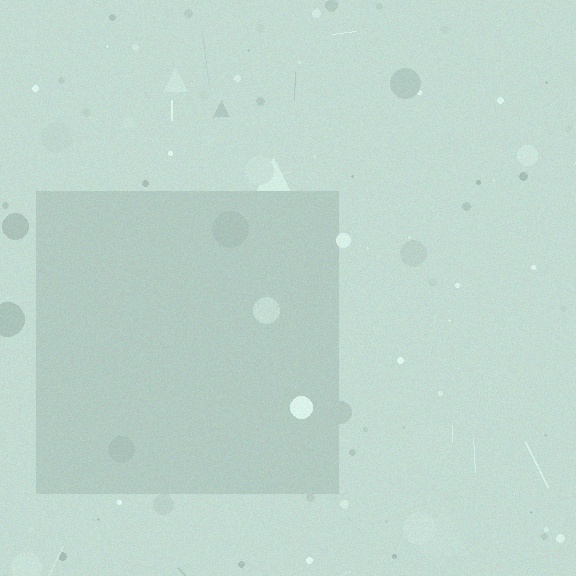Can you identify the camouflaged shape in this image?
The camouflaged shape is a square.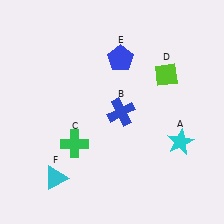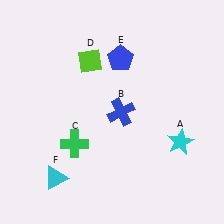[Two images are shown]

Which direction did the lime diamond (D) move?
The lime diamond (D) moved left.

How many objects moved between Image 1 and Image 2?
1 object moved between the two images.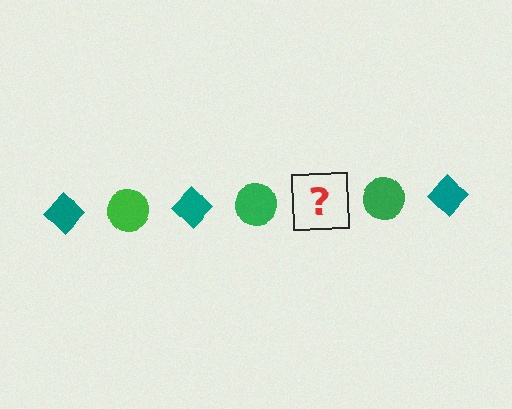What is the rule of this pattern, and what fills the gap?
The rule is that the pattern alternates between teal diamond and green circle. The gap should be filled with a teal diamond.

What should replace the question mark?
The question mark should be replaced with a teal diamond.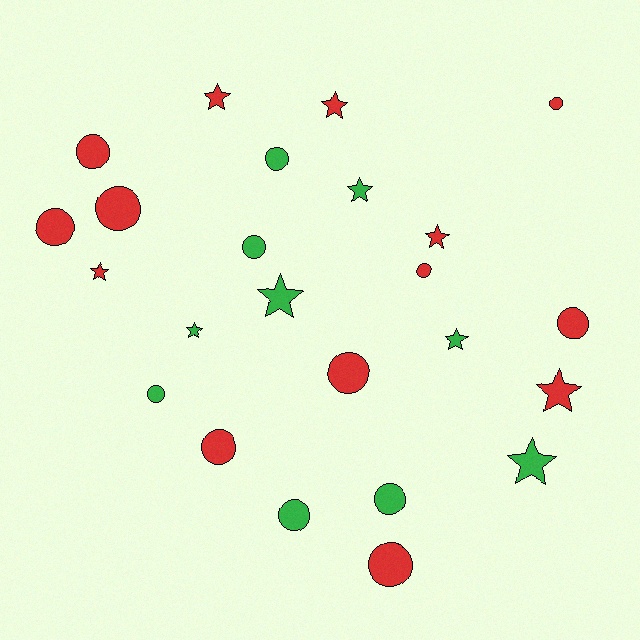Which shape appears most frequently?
Circle, with 14 objects.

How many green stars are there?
There are 5 green stars.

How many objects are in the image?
There are 24 objects.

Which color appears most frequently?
Red, with 14 objects.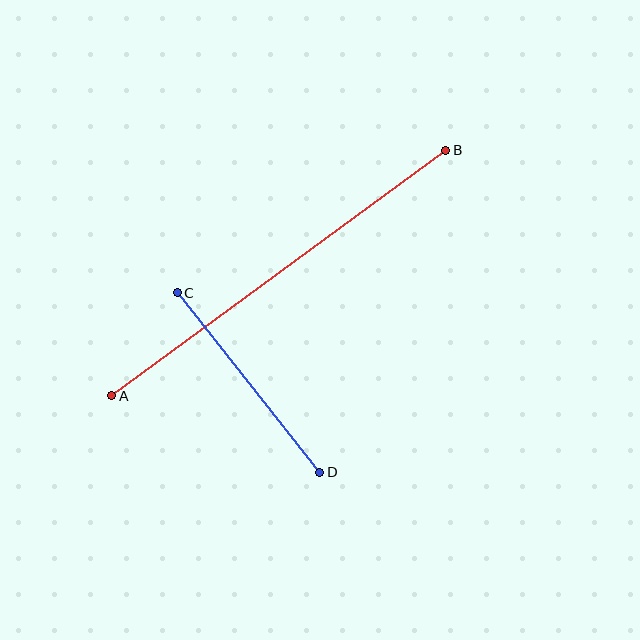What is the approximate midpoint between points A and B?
The midpoint is at approximately (279, 273) pixels.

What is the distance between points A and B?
The distance is approximately 415 pixels.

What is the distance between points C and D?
The distance is approximately 229 pixels.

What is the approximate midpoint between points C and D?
The midpoint is at approximately (248, 383) pixels.